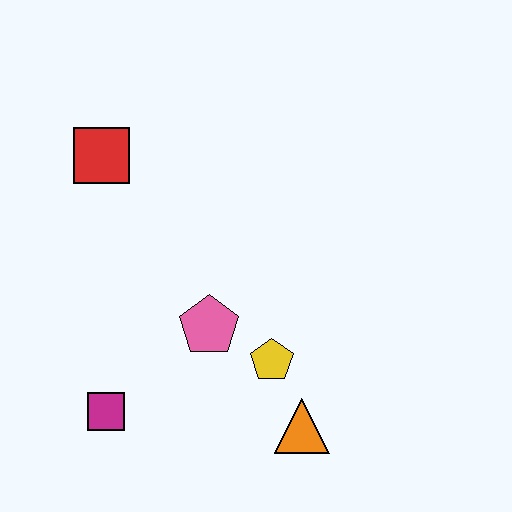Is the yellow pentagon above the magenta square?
Yes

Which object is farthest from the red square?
The orange triangle is farthest from the red square.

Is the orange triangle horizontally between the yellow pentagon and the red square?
No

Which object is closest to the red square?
The pink pentagon is closest to the red square.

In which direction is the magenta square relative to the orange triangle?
The magenta square is to the left of the orange triangle.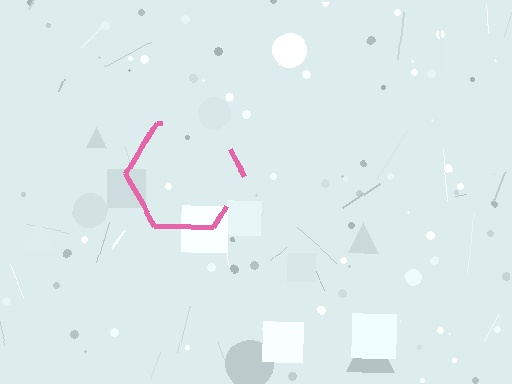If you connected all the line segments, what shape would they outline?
They would outline a hexagon.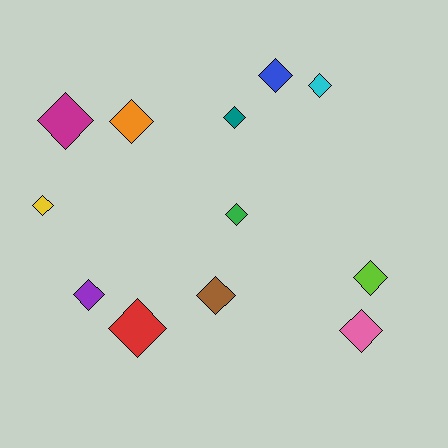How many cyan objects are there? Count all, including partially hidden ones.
There is 1 cyan object.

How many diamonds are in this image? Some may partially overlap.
There are 12 diamonds.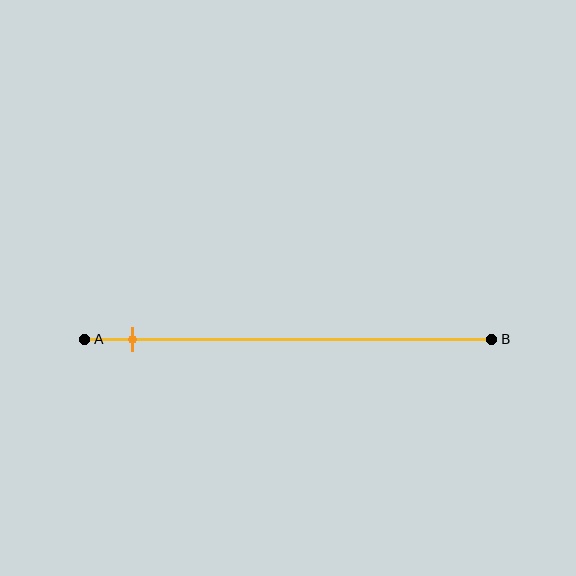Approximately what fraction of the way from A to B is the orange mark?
The orange mark is approximately 10% of the way from A to B.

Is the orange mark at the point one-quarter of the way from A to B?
No, the mark is at about 10% from A, not at the 25% one-quarter point.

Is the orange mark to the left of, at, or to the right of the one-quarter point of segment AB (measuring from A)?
The orange mark is to the left of the one-quarter point of segment AB.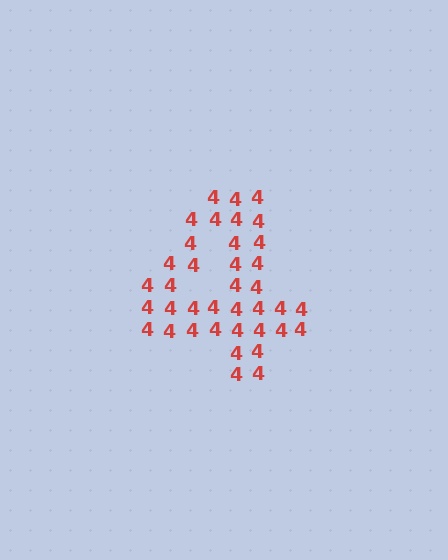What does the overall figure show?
The overall figure shows the digit 4.